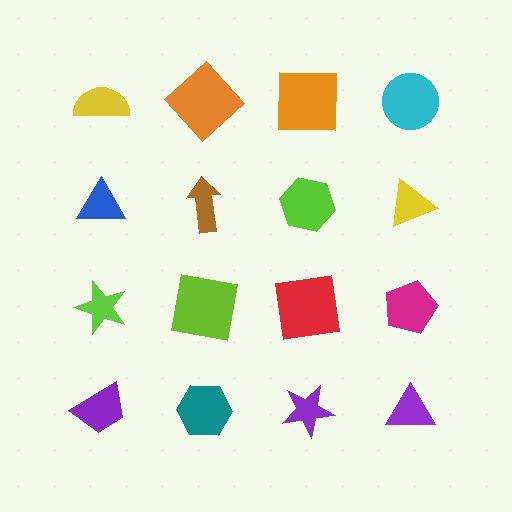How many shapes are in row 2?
4 shapes.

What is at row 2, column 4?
A yellow triangle.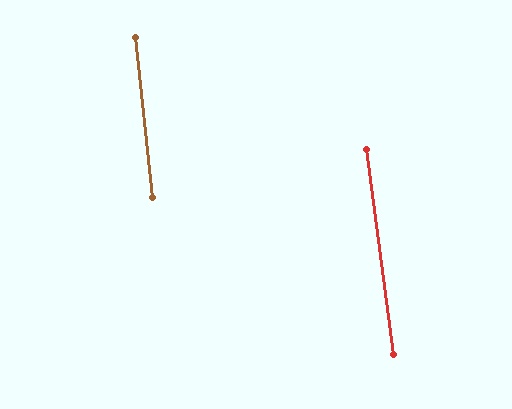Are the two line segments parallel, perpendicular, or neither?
Parallel — their directions differ by only 1.3°.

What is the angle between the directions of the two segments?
Approximately 1 degree.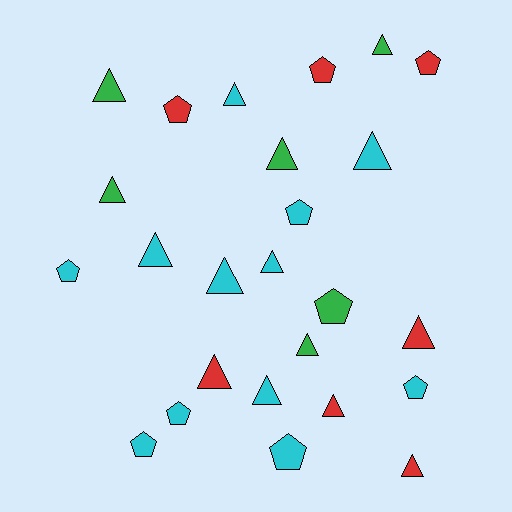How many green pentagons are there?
There is 1 green pentagon.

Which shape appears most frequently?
Triangle, with 15 objects.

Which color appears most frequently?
Cyan, with 12 objects.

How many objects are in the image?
There are 25 objects.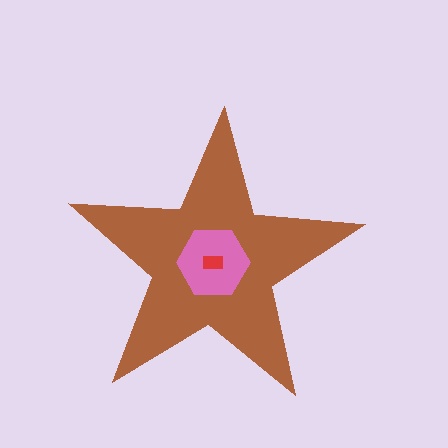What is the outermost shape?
The brown star.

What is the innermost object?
The red rectangle.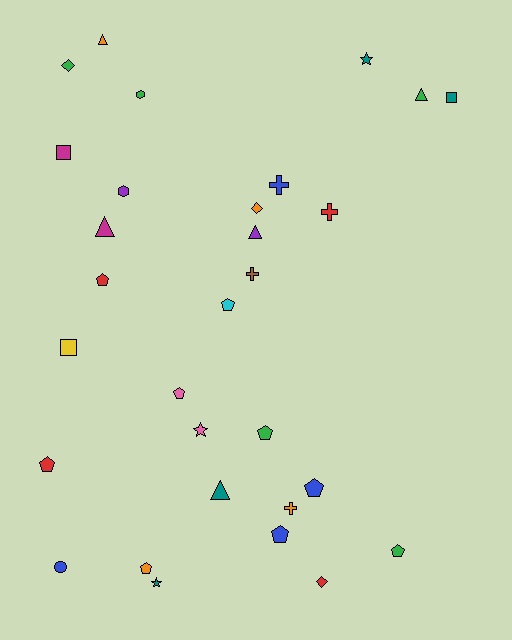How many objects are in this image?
There are 30 objects.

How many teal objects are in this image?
There are 4 teal objects.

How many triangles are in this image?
There are 5 triangles.